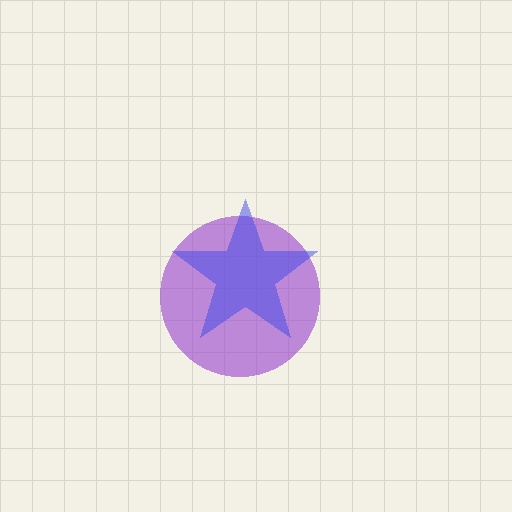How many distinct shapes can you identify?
There are 2 distinct shapes: a purple circle, a blue star.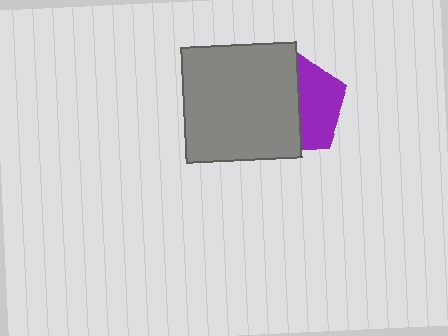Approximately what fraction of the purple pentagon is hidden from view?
Roughly 57% of the purple pentagon is hidden behind the gray square.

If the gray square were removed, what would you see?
You would see the complete purple pentagon.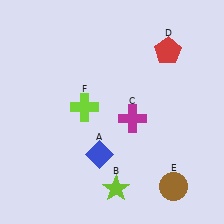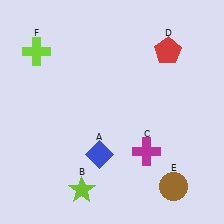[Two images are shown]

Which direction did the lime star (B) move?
The lime star (B) moved left.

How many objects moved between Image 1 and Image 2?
3 objects moved between the two images.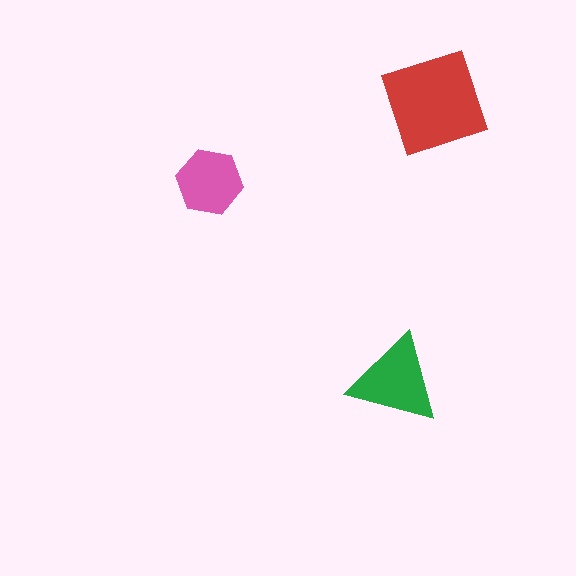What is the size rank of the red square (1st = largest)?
1st.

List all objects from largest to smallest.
The red square, the green triangle, the pink hexagon.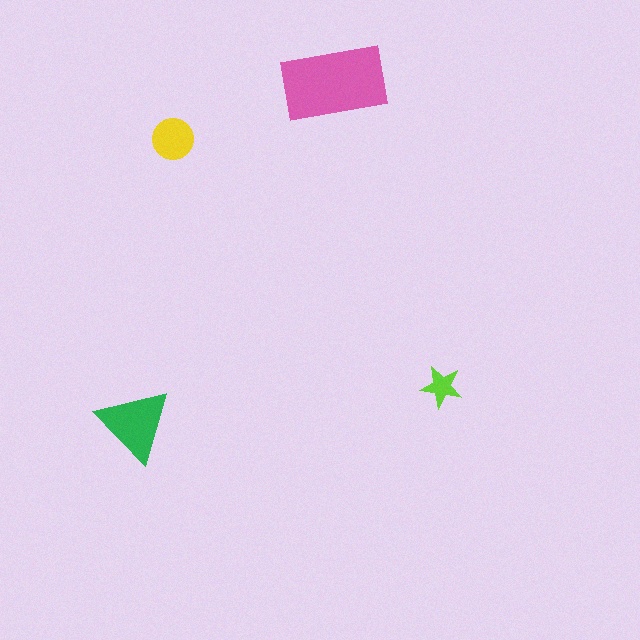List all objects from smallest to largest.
The lime star, the yellow circle, the green triangle, the pink rectangle.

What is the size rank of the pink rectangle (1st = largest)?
1st.